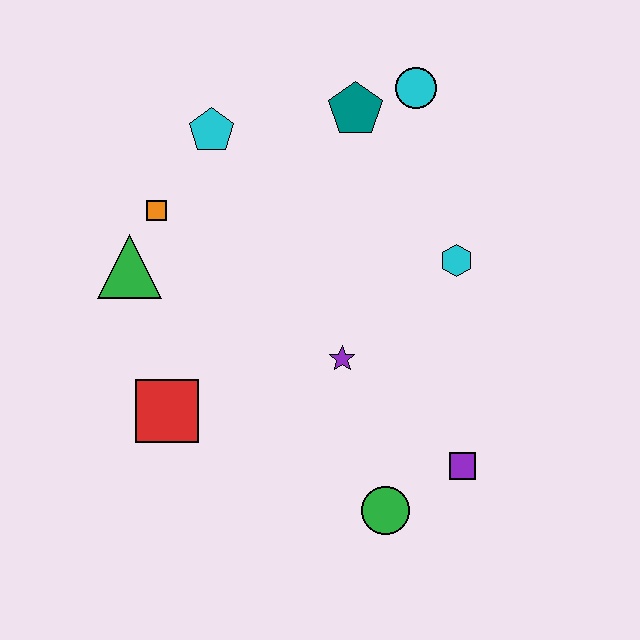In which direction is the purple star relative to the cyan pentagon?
The purple star is below the cyan pentagon.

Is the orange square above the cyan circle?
No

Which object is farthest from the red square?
The cyan circle is farthest from the red square.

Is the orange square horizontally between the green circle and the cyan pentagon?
No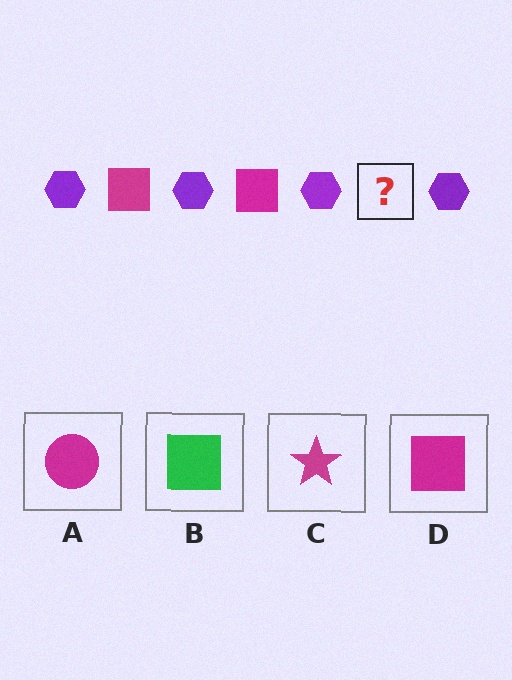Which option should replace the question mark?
Option D.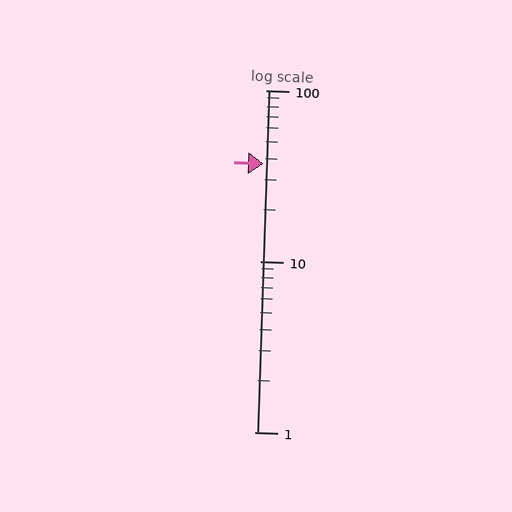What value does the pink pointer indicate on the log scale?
The pointer indicates approximately 37.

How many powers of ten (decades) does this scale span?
The scale spans 2 decades, from 1 to 100.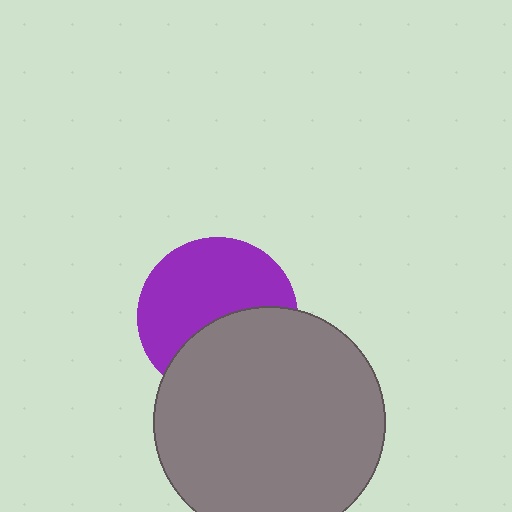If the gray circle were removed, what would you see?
You would see the complete purple circle.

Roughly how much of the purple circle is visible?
About half of it is visible (roughly 58%).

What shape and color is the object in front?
The object in front is a gray circle.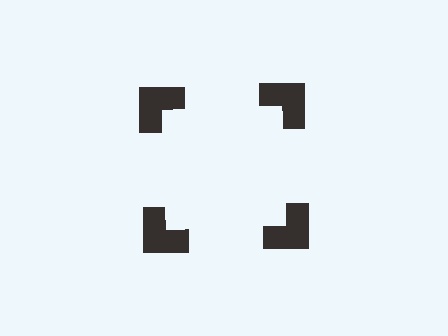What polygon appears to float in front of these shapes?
An illusory square — its edges are inferred from the aligned wedge cuts in the notched squares, not physically drawn.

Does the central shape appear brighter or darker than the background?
It typically appears slightly brighter than the background, even though no actual brightness change is drawn.